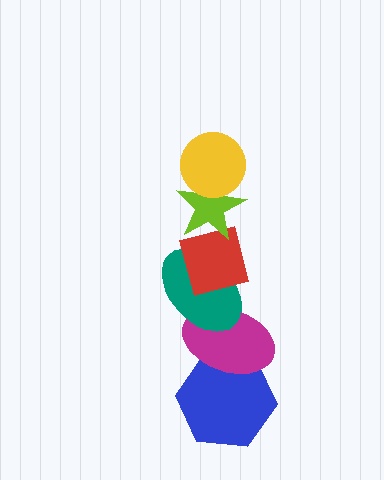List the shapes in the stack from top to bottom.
From top to bottom: the yellow circle, the lime star, the red square, the teal ellipse, the magenta ellipse, the blue hexagon.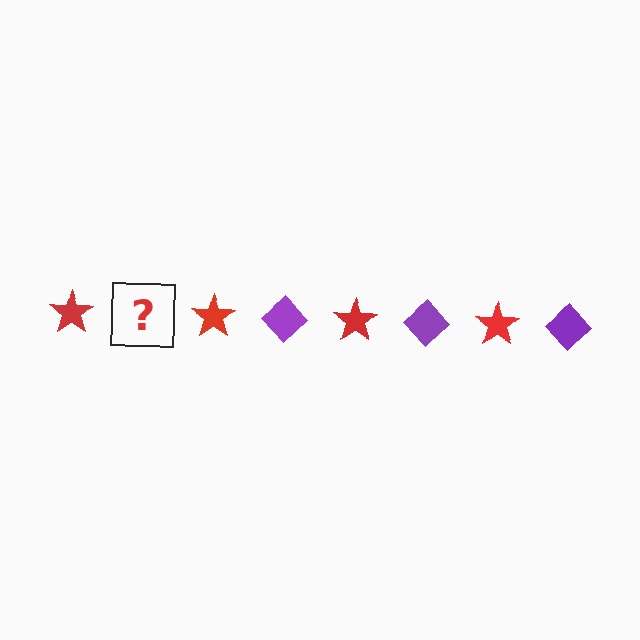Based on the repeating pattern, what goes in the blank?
The blank should be a purple diamond.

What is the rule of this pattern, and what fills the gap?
The rule is that the pattern alternates between red star and purple diamond. The gap should be filled with a purple diamond.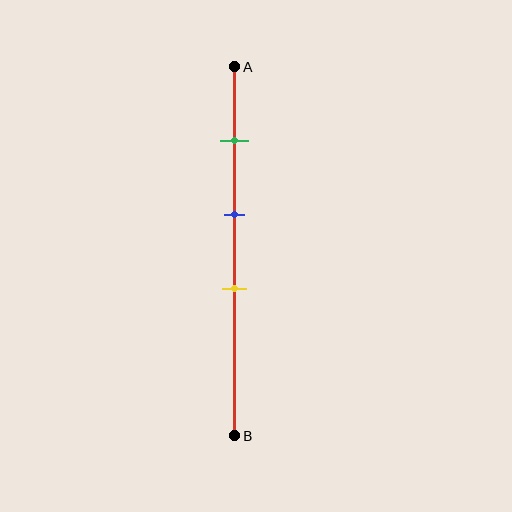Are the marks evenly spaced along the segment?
Yes, the marks are approximately evenly spaced.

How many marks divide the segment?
There are 3 marks dividing the segment.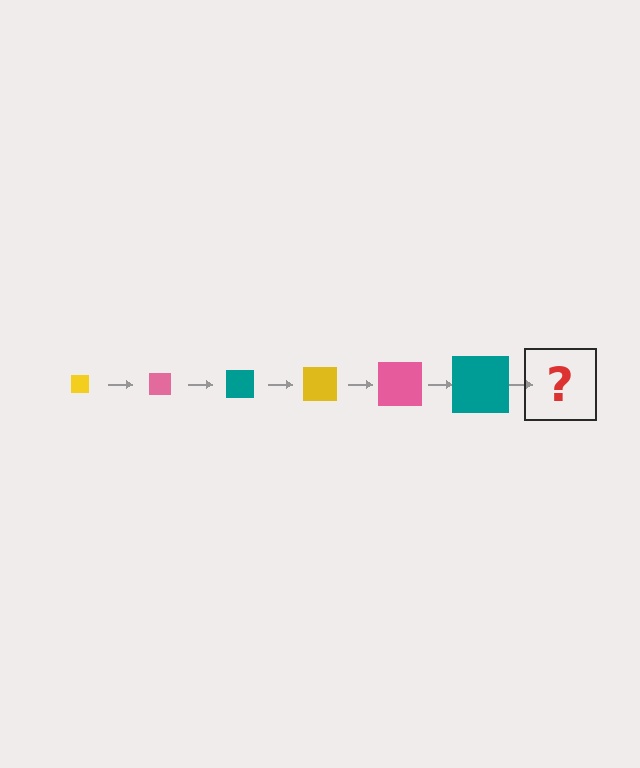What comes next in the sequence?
The next element should be a yellow square, larger than the previous one.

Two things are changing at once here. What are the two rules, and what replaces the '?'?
The two rules are that the square grows larger each step and the color cycles through yellow, pink, and teal. The '?' should be a yellow square, larger than the previous one.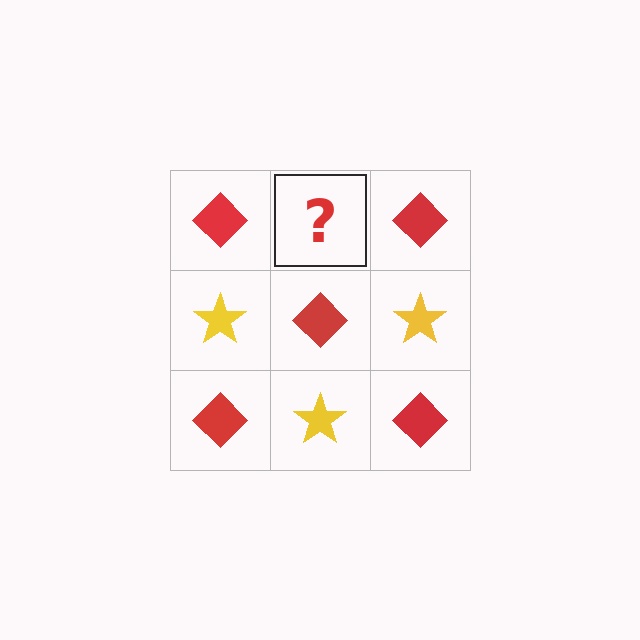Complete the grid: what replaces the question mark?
The question mark should be replaced with a yellow star.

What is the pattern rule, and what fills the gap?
The rule is that it alternates red diamond and yellow star in a checkerboard pattern. The gap should be filled with a yellow star.